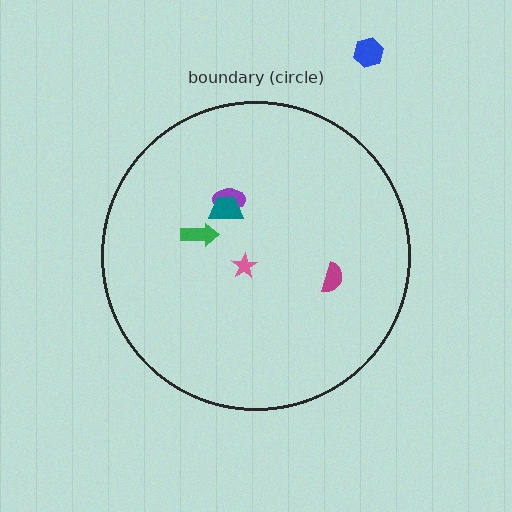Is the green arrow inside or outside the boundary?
Inside.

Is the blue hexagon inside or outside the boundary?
Outside.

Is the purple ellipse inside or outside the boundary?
Inside.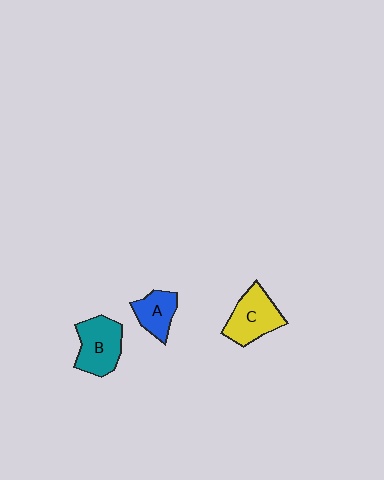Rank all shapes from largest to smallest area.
From largest to smallest: B (teal), C (yellow), A (blue).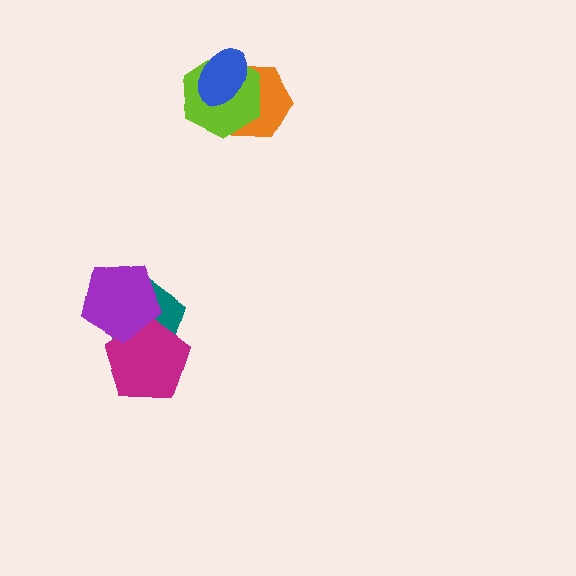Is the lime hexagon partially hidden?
Yes, it is partially covered by another shape.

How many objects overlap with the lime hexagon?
2 objects overlap with the lime hexagon.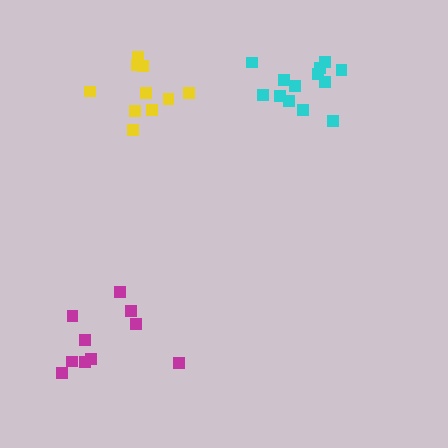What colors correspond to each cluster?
The clusters are colored: magenta, cyan, yellow.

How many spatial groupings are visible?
There are 3 spatial groupings.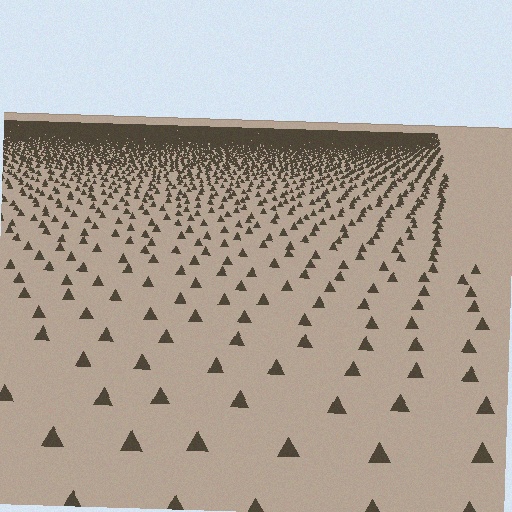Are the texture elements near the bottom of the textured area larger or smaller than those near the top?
Larger. Near the bottom, elements are closer to the viewer and appear at a bigger on-screen size.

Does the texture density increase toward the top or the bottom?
Density increases toward the top.